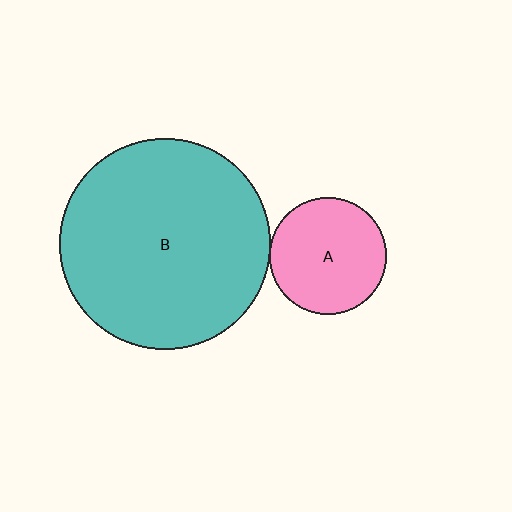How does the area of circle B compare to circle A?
Approximately 3.3 times.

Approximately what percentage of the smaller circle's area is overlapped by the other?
Approximately 5%.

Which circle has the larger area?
Circle B (teal).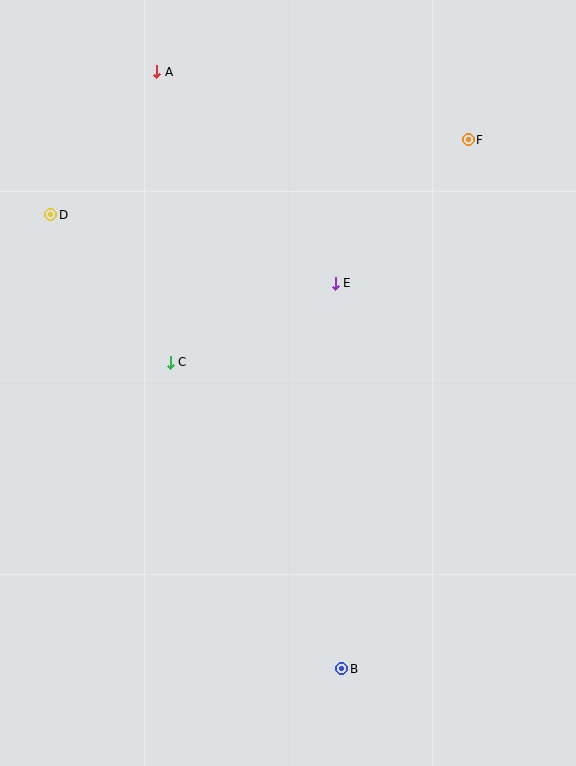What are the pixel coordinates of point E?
Point E is at (335, 283).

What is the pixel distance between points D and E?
The distance between D and E is 293 pixels.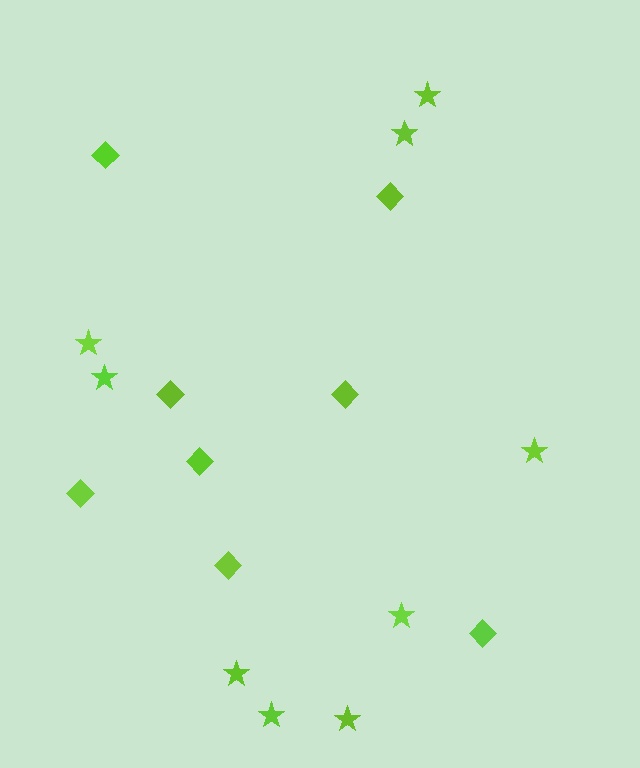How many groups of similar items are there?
There are 2 groups: one group of diamonds (8) and one group of stars (9).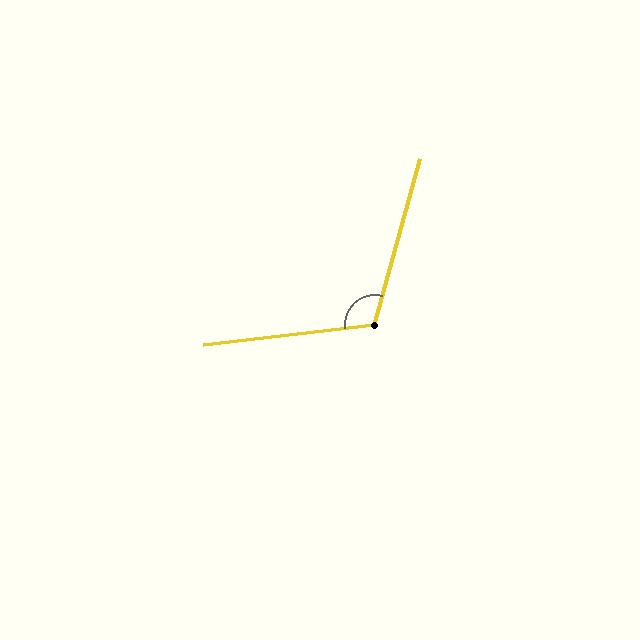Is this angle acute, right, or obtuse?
It is obtuse.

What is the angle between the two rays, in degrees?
Approximately 112 degrees.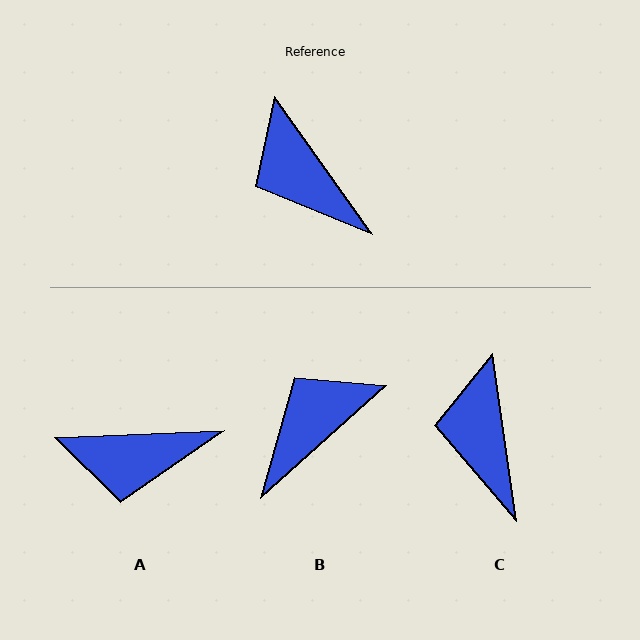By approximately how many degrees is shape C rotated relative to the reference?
Approximately 27 degrees clockwise.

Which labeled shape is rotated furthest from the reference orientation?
B, about 83 degrees away.